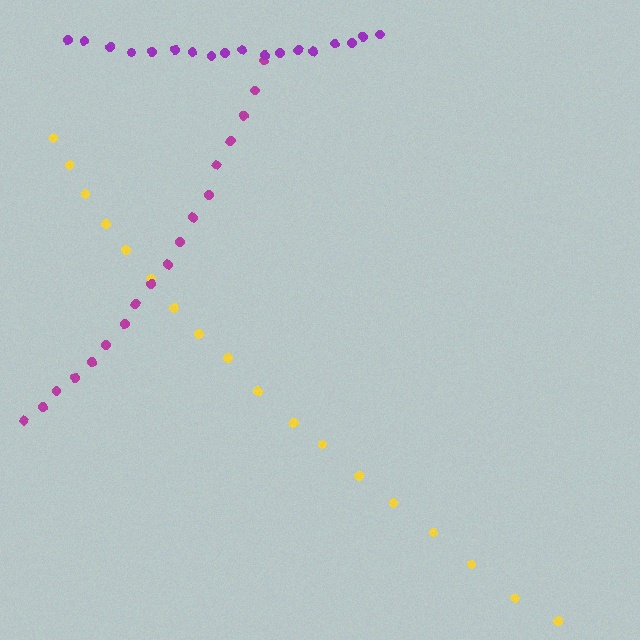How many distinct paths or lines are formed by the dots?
There are 3 distinct paths.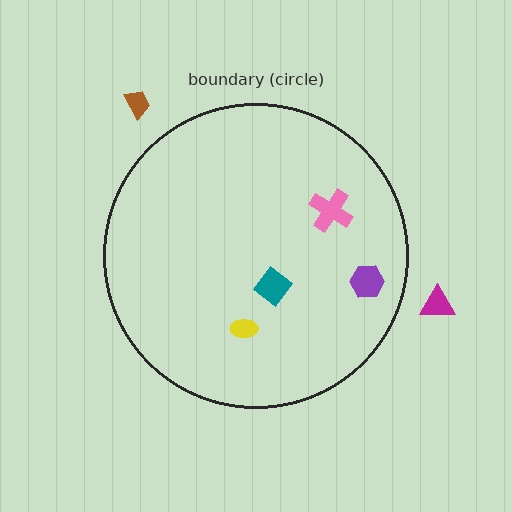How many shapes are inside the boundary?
4 inside, 2 outside.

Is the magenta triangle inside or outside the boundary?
Outside.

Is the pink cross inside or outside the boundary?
Inside.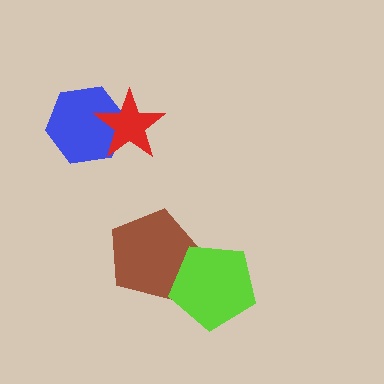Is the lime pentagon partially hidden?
No, no other shape covers it.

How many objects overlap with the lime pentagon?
1 object overlaps with the lime pentagon.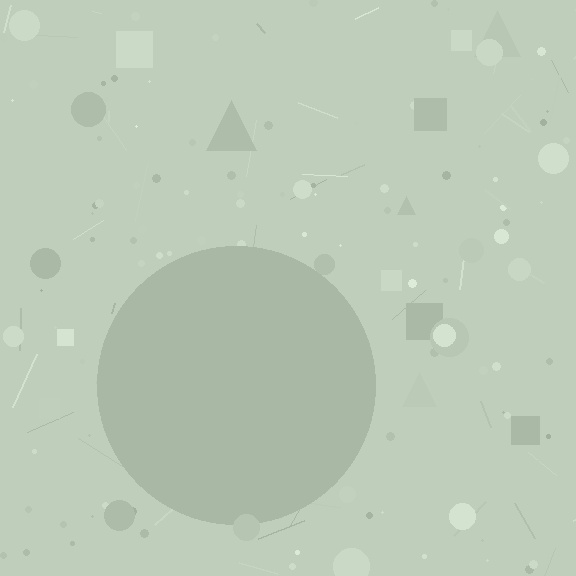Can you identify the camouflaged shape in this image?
The camouflaged shape is a circle.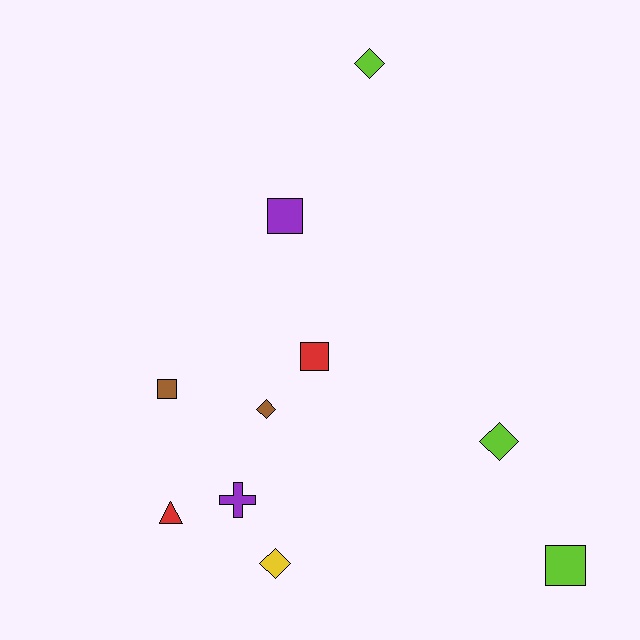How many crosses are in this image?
There is 1 cross.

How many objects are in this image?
There are 10 objects.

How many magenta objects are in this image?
There are no magenta objects.